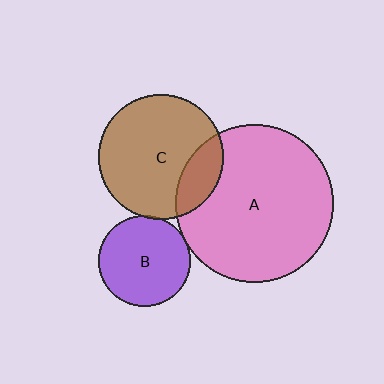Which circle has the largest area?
Circle A (pink).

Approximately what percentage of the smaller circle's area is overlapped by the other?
Approximately 5%.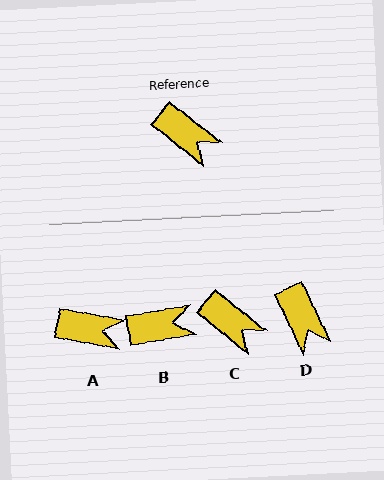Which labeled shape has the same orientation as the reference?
C.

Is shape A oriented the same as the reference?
No, it is off by about 28 degrees.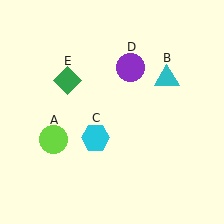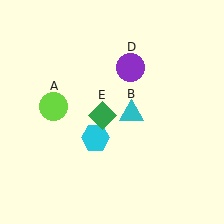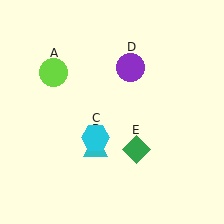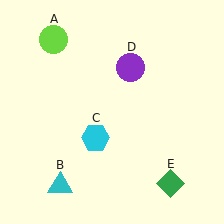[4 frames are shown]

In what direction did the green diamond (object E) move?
The green diamond (object E) moved down and to the right.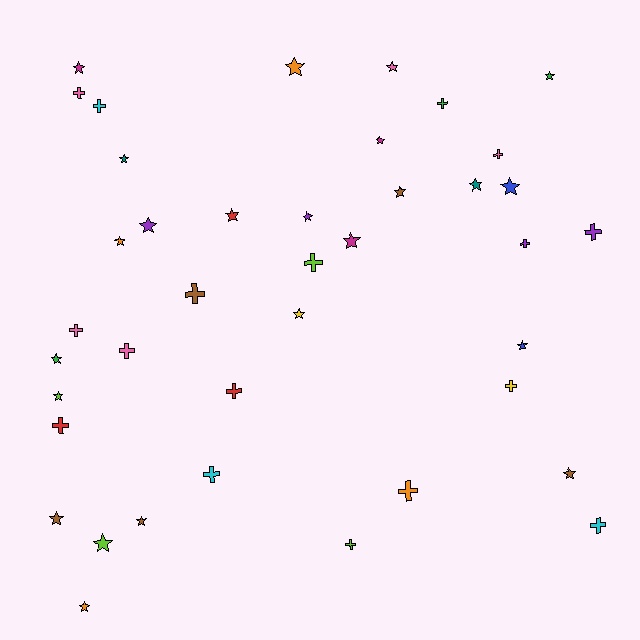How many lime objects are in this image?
There are 4 lime objects.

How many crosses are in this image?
There are 17 crosses.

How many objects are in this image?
There are 40 objects.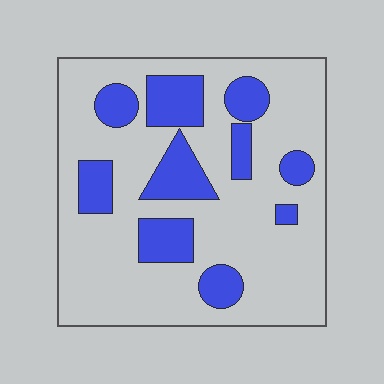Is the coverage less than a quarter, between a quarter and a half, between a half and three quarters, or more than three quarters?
Less than a quarter.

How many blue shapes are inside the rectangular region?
10.